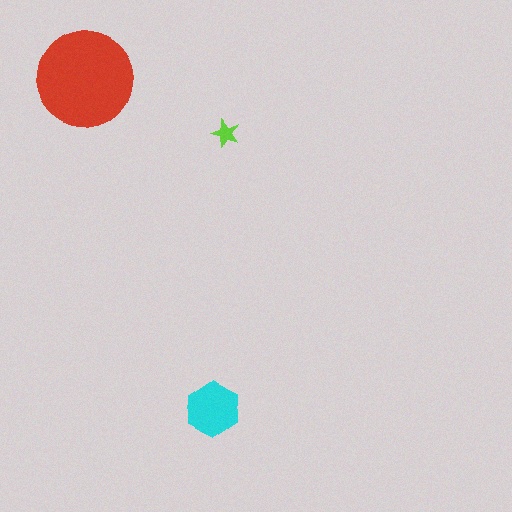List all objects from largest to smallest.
The red circle, the cyan hexagon, the lime star.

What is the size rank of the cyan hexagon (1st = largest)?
2nd.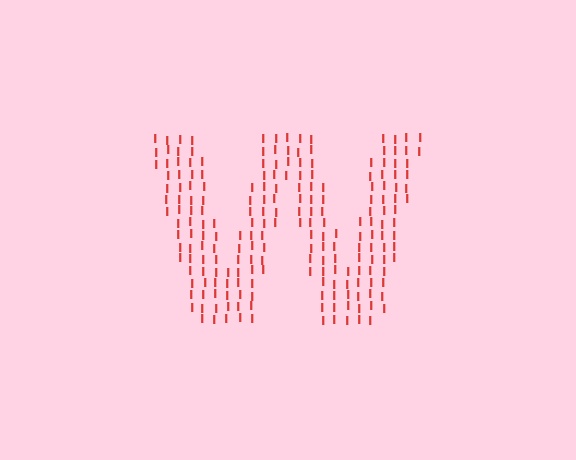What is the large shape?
The large shape is the letter W.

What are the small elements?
The small elements are letter I's.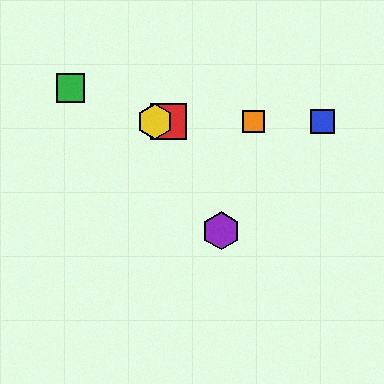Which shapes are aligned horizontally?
The red square, the blue square, the yellow hexagon, the orange square are aligned horizontally.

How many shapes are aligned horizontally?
4 shapes (the red square, the blue square, the yellow hexagon, the orange square) are aligned horizontally.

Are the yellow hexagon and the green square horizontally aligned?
No, the yellow hexagon is at y≈121 and the green square is at y≈88.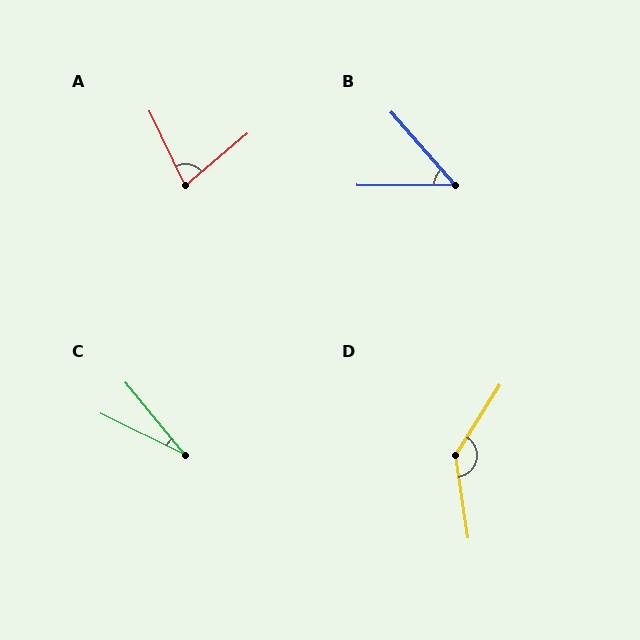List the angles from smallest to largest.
C (25°), B (48°), A (75°), D (140°).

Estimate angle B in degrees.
Approximately 48 degrees.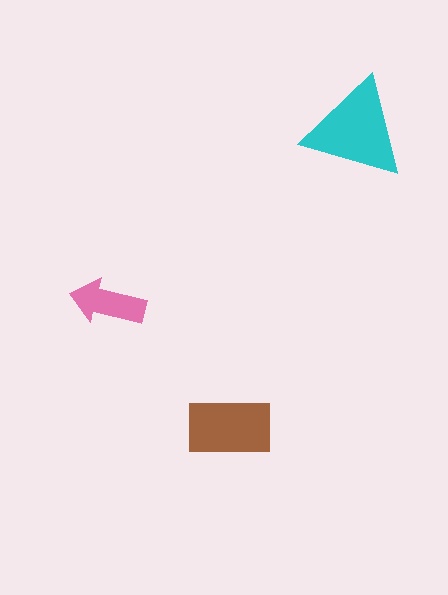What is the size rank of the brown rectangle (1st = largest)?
2nd.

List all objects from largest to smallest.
The cyan triangle, the brown rectangle, the pink arrow.